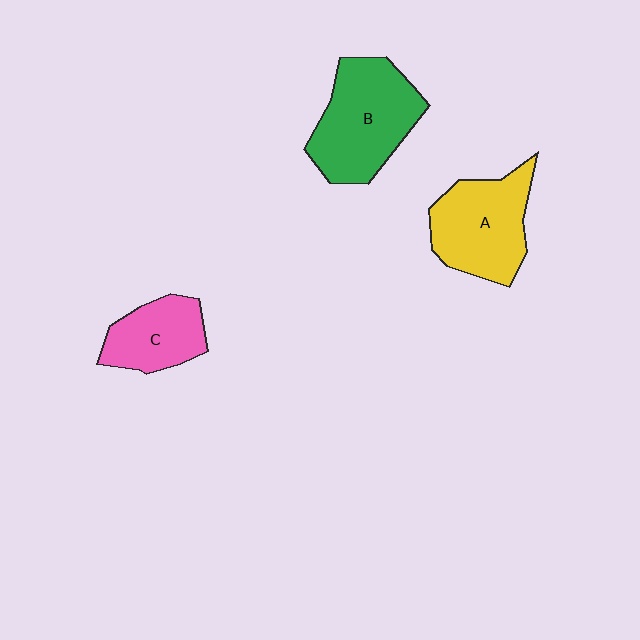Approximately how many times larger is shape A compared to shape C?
Approximately 1.5 times.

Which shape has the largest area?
Shape B (green).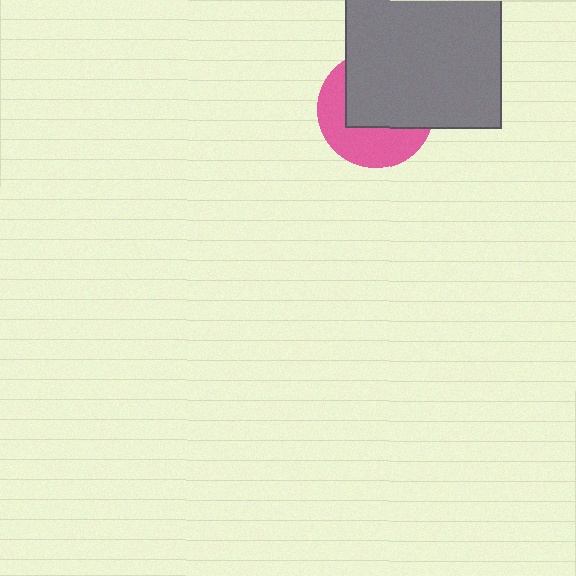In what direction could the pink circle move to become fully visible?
The pink circle could move toward the lower-left. That would shift it out from behind the gray square entirely.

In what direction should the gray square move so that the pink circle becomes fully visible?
The gray square should move toward the upper-right. That is the shortest direction to clear the overlap and leave the pink circle fully visible.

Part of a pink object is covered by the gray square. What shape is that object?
It is a circle.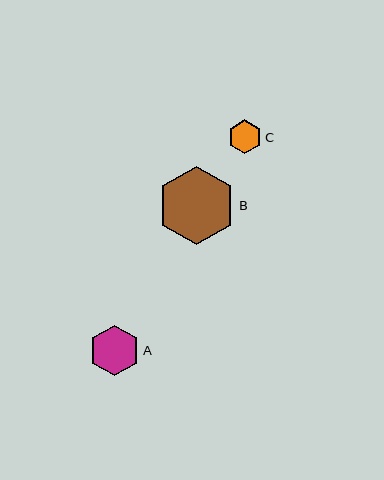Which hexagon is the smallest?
Hexagon C is the smallest with a size of approximately 34 pixels.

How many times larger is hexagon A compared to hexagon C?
Hexagon A is approximately 1.5 times the size of hexagon C.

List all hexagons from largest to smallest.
From largest to smallest: B, A, C.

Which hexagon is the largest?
Hexagon B is the largest with a size of approximately 79 pixels.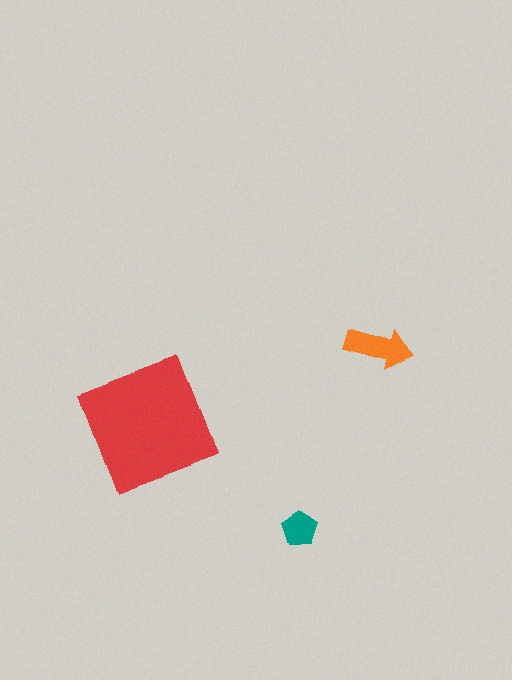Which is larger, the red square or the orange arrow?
The red square.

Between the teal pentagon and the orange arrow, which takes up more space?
The orange arrow.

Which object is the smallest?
The teal pentagon.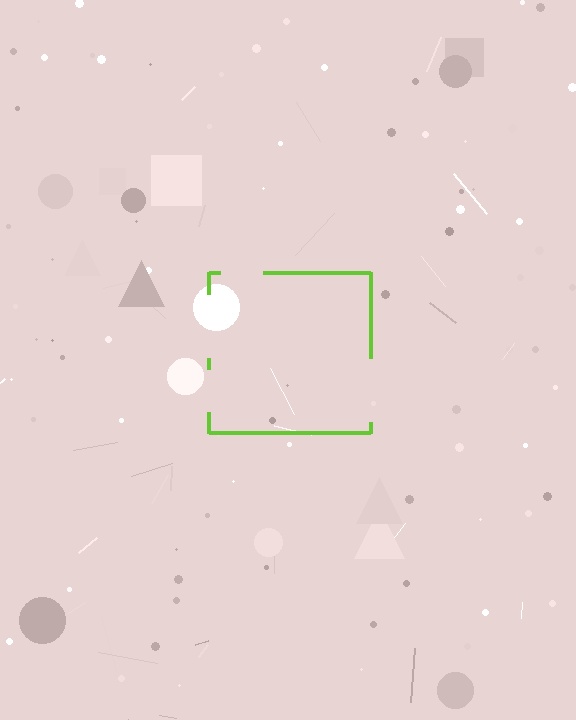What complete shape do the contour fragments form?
The contour fragments form a square.